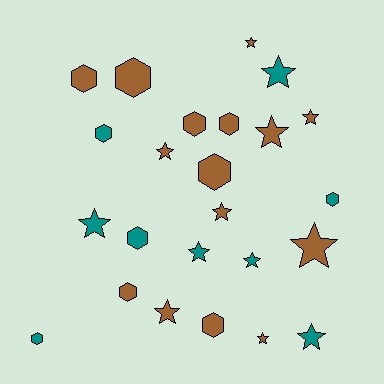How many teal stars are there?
There are 5 teal stars.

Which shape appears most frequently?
Star, with 13 objects.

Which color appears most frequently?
Brown, with 15 objects.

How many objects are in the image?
There are 24 objects.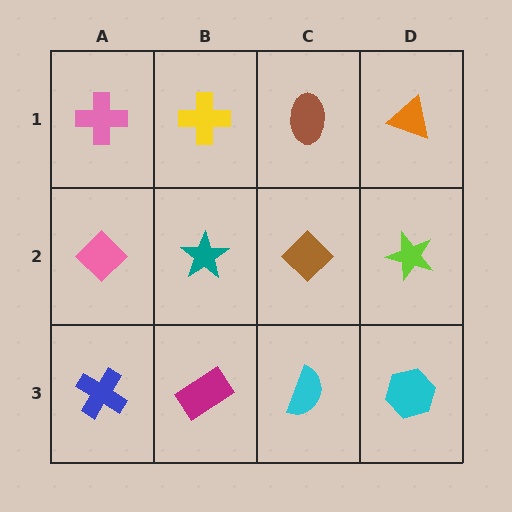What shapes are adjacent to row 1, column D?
A lime star (row 2, column D), a brown ellipse (row 1, column C).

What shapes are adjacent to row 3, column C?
A brown diamond (row 2, column C), a magenta rectangle (row 3, column B), a cyan hexagon (row 3, column D).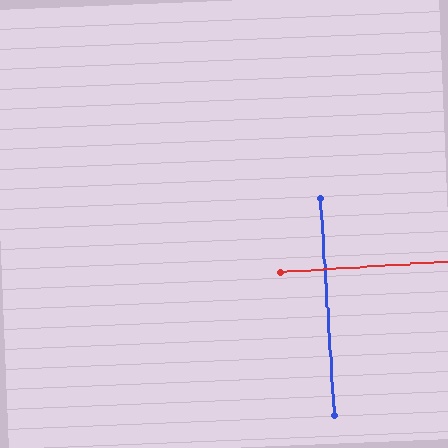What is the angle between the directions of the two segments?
Approximately 90 degrees.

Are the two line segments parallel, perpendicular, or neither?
Perpendicular — they meet at approximately 90°.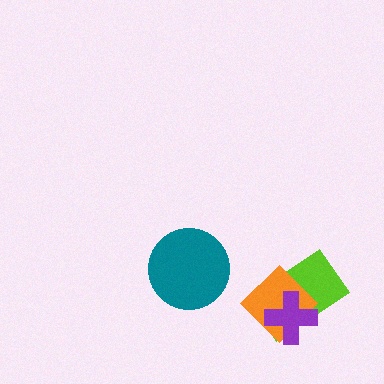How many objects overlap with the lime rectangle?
2 objects overlap with the lime rectangle.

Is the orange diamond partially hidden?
Yes, it is partially covered by another shape.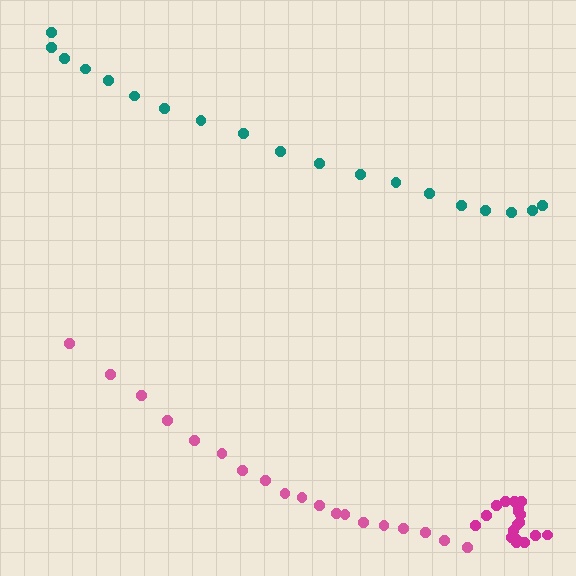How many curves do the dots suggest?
There are 3 distinct paths.